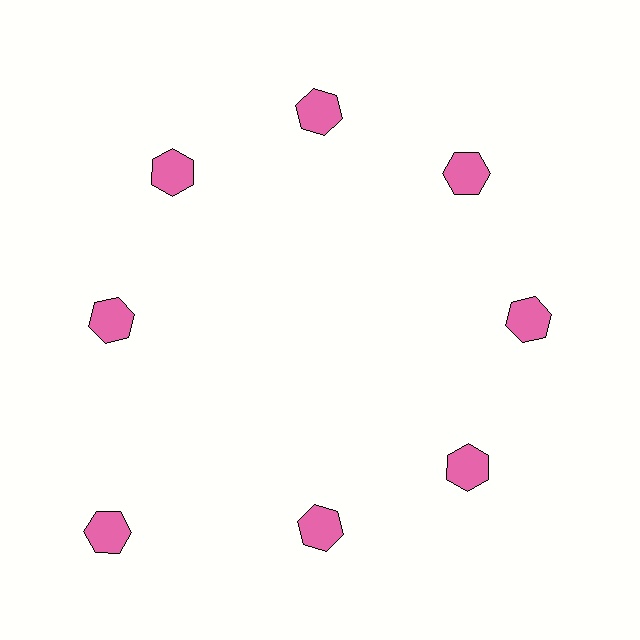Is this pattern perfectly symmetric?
No. The 8 pink hexagons are arranged in a ring, but one element near the 8 o'clock position is pushed outward from the center, breaking the 8-fold rotational symmetry.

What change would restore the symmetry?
The symmetry would be restored by moving it inward, back onto the ring so that all 8 hexagons sit at equal angles and equal distance from the center.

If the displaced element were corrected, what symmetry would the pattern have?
It would have 8-fold rotational symmetry — the pattern would map onto itself every 45 degrees.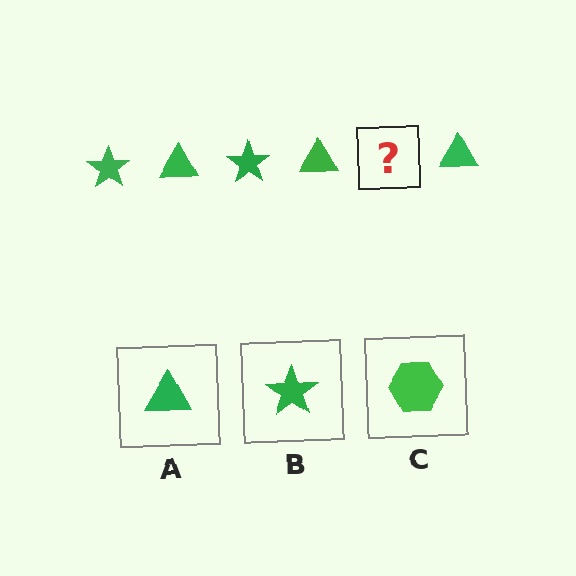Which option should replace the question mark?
Option B.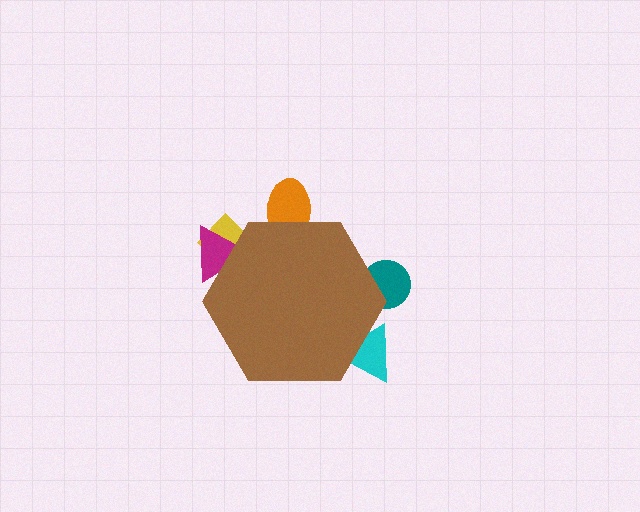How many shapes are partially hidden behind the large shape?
5 shapes are partially hidden.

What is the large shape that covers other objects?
A brown hexagon.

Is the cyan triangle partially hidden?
Yes, the cyan triangle is partially hidden behind the brown hexagon.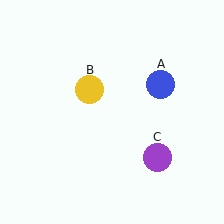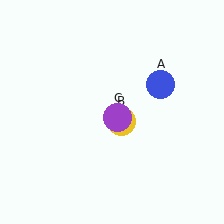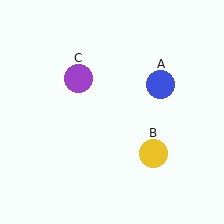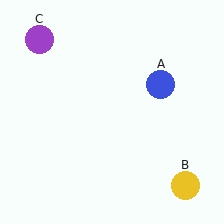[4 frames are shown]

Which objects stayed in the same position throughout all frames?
Blue circle (object A) remained stationary.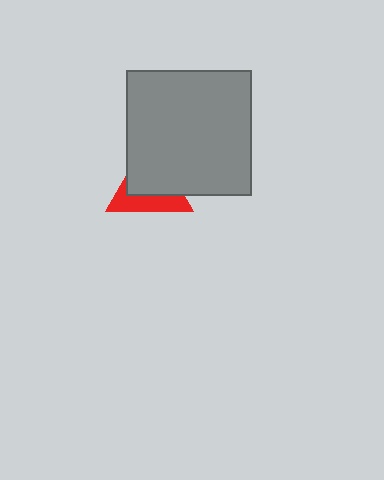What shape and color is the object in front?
The object in front is a gray square.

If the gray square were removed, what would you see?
You would see the complete red triangle.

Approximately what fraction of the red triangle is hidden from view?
Roughly 60% of the red triangle is hidden behind the gray square.